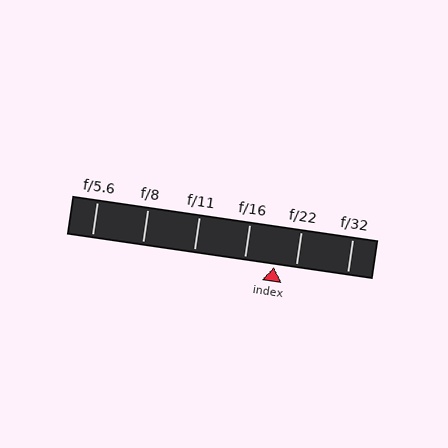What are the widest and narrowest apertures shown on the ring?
The widest aperture shown is f/5.6 and the narrowest is f/32.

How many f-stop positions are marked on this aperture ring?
There are 6 f-stop positions marked.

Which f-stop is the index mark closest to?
The index mark is closest to f/22.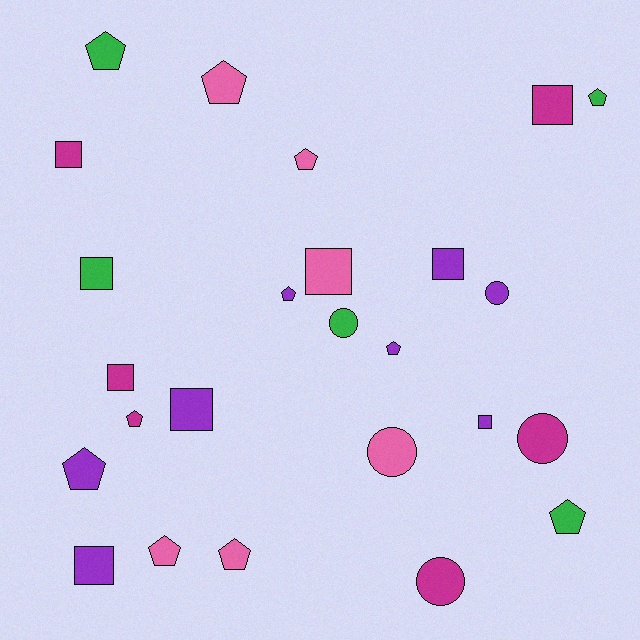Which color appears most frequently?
Purple, with 8 objects.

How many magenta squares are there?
There are 3 magenta squares.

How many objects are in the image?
There are 25 objects.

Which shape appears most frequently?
Pentagon, with 11 objects.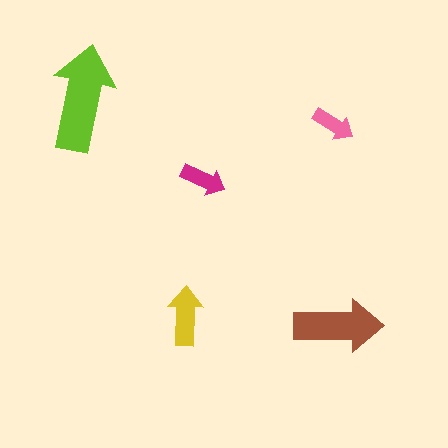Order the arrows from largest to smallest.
the lime one, the brown one, the yellow one, the magenta one, the pink one.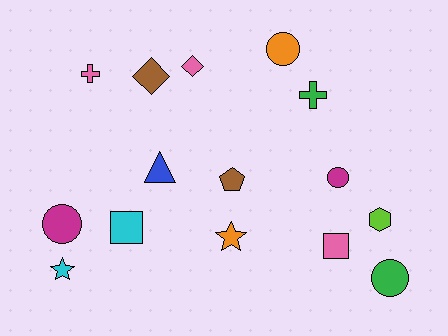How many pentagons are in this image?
There is 1 pentagon.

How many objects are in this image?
There are 15 objects.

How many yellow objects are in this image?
There are no yellow objects.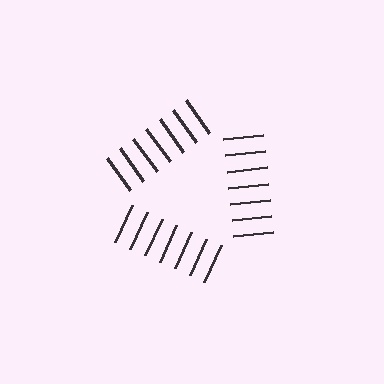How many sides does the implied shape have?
3 sides — the line-ends trace a triangle.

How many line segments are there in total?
21 — 7 along each of the 3 edges.